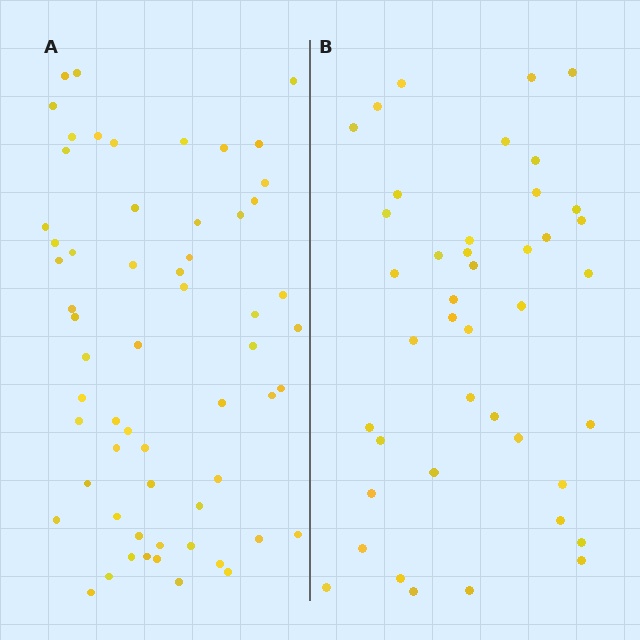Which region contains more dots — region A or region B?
Region A (the left region) has more dots.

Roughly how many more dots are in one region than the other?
Region A has approximately 20 more dots than region B.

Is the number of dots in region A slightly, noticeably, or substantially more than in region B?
Region A has noticeably more, but not dramatically so. The ratio is roughly 1.4 to 1.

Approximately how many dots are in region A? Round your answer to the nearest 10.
About 60 dots.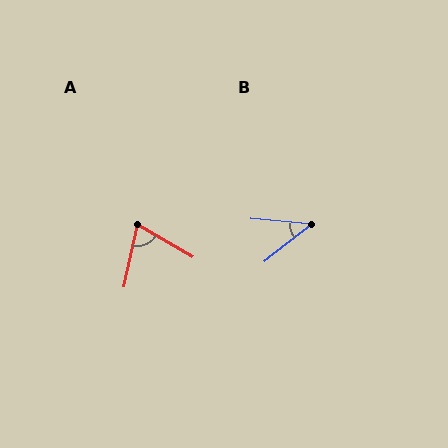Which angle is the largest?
A, at approximately 72 degrees.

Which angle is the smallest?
B, at approximately 43 degrees.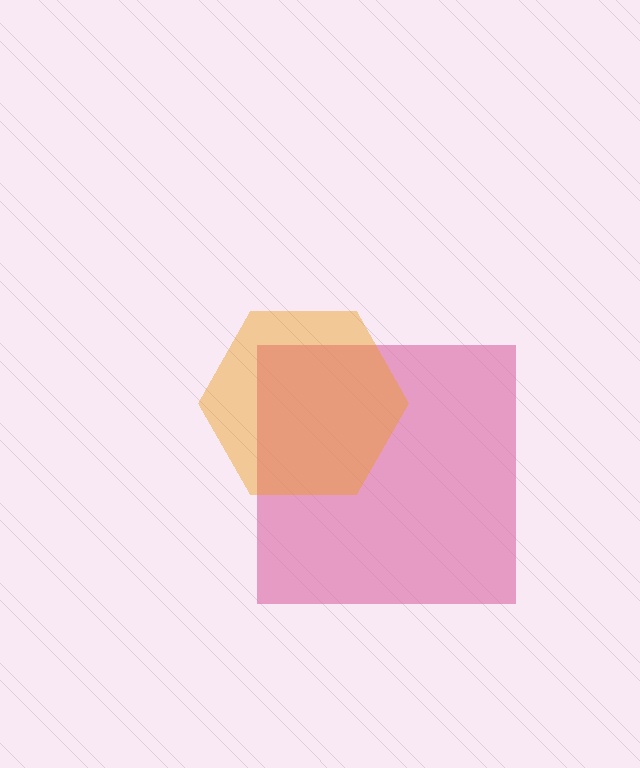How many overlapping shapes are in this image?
There are 2 overlapping shapes in the image.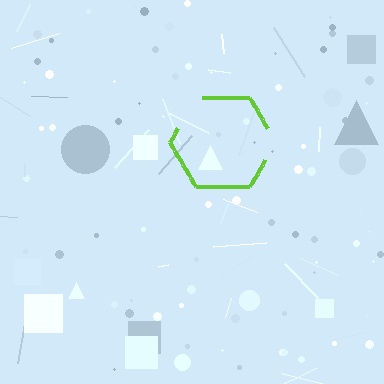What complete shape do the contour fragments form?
The contour fragments form a hexagon.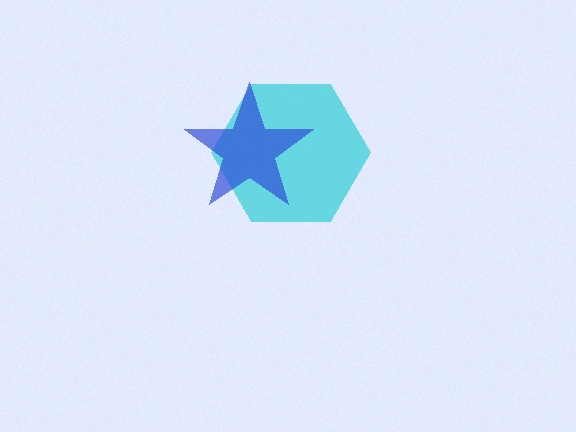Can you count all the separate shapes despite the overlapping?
Yes, there are 2 separate shapes.